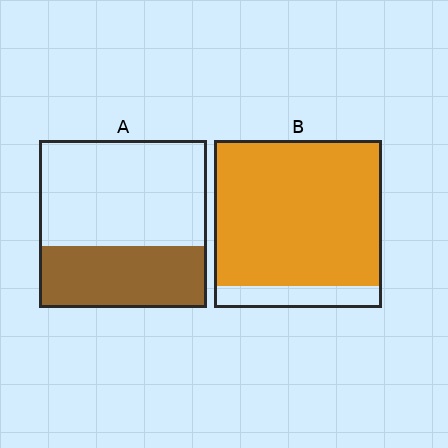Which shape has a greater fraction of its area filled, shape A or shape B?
Shape B.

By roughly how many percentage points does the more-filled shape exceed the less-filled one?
By roughly 50 percentage points (B over A).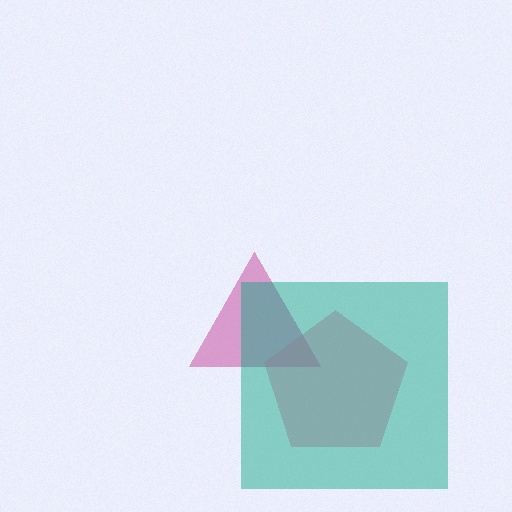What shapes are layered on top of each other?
The layered shapes are: a magenta triangle, a pink pentagon, a teal square.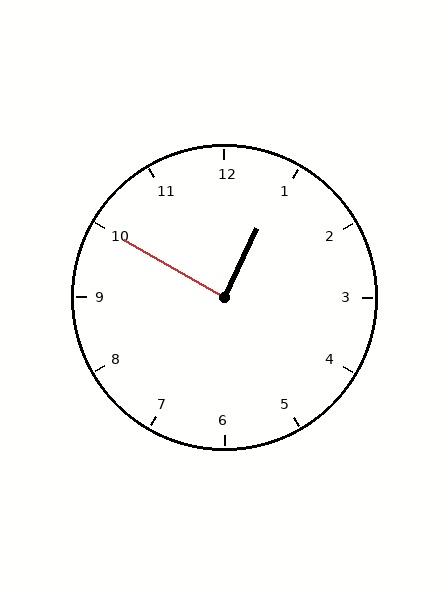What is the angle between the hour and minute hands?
Approximately 85 degrees.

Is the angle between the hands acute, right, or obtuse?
It is right.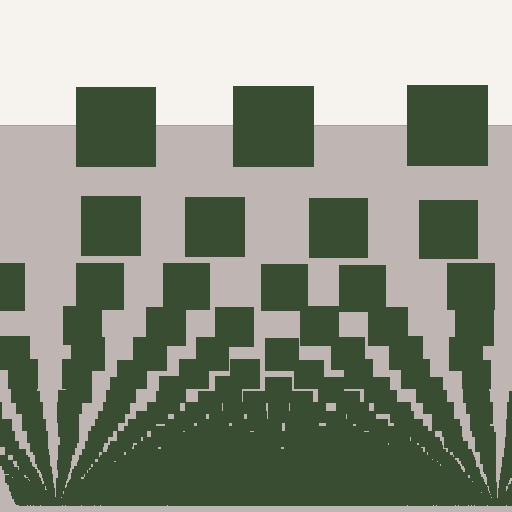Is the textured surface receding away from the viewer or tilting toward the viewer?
The surface appears to tilt toward the viewer. Texture elements get larger and sparser toward the top.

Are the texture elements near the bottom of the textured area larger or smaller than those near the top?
Smaller. The gradient is inverted — elements near the bottom are smaller and denser.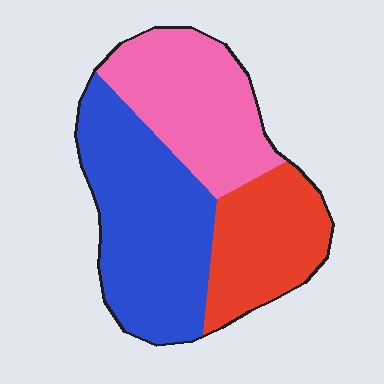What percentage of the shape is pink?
Pink takes up about one third (1/3) of the shape.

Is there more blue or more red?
Blue.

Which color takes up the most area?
Blue, at roughly 45%.